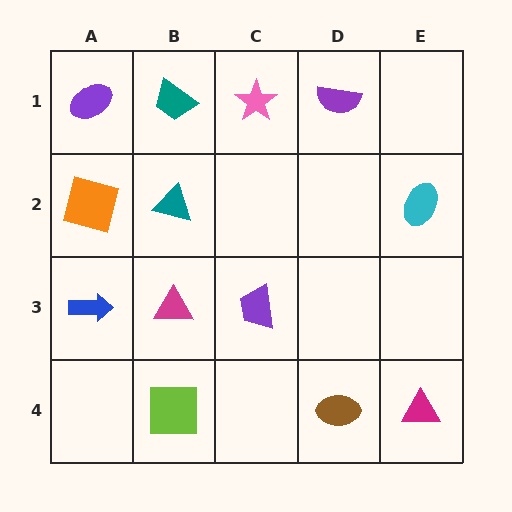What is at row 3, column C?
A purple trapezoid.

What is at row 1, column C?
A pink star.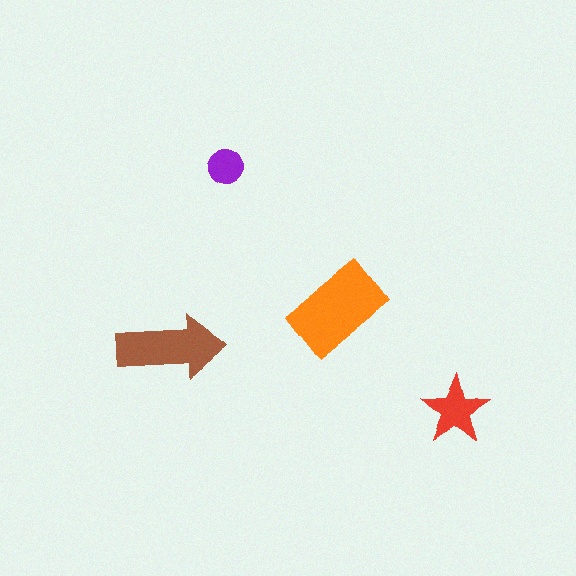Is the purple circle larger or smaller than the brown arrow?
Smaller.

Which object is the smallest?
The purple circle.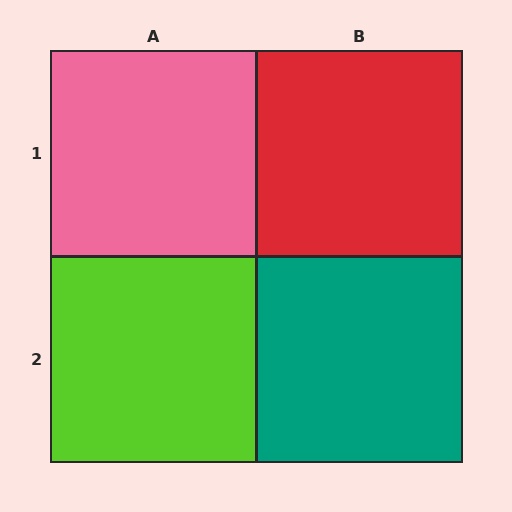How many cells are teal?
1 cell is teal.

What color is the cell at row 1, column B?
Red.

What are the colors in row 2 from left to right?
Lime, teal.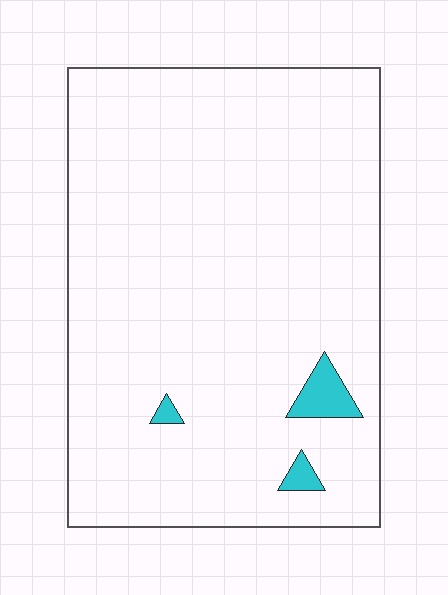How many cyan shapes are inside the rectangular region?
3.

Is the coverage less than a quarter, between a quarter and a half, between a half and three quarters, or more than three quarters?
Less than a quarter.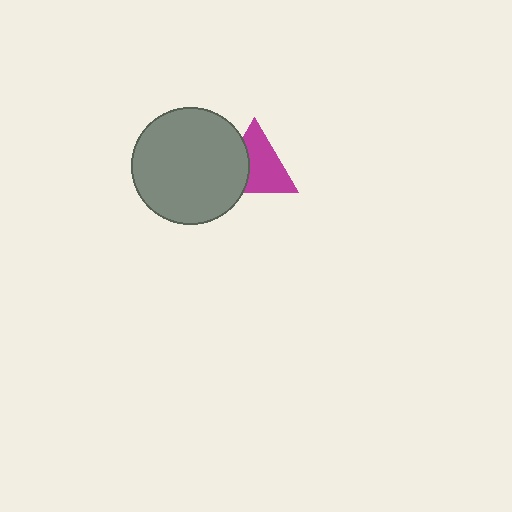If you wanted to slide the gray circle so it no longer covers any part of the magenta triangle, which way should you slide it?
Slide it left — that is the most direct way to separate the two shapes.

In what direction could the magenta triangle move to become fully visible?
The magenta triangle could move right. That would shift it out from behind the gray circle entirely.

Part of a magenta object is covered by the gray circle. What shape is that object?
It is a triangle.